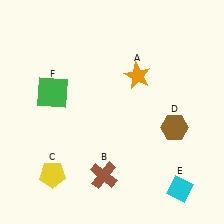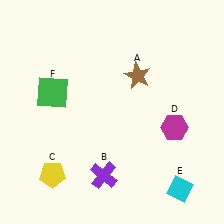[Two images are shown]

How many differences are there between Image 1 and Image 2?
There are 3 differences between the two images.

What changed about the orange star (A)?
In Image 1, A is orange. In Image 2, it changed to brown.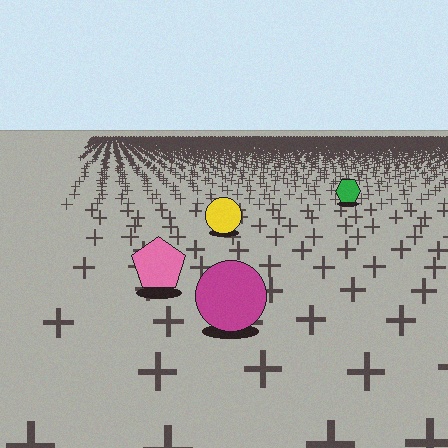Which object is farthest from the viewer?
The green hexagon is farthest from the viewer. It appears smaller and the ground texture around it is denser.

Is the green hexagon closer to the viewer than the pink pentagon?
No. The pink pentagon is closer — you can tell from the texture gradient: the ground texture is coarser near it.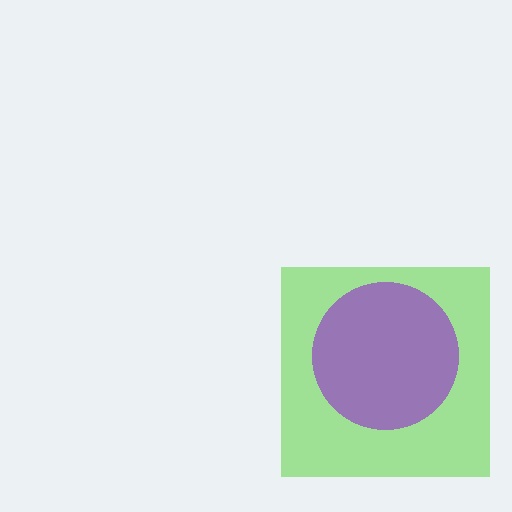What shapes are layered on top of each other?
The layered shapes are: a lime square, a purple circle.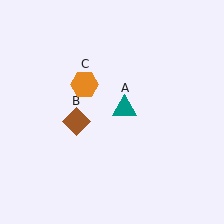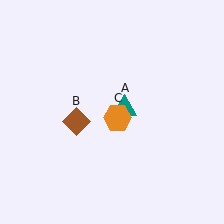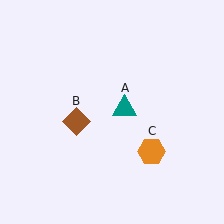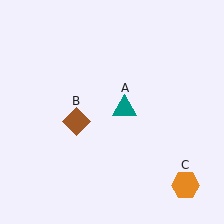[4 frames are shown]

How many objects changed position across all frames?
1 object changed position: orange hexagon (object C).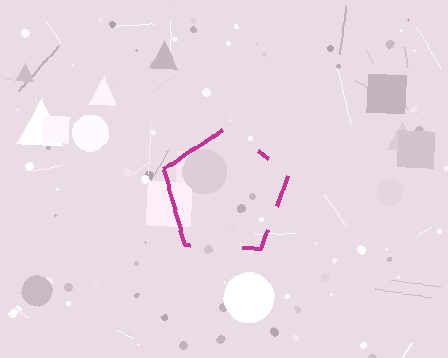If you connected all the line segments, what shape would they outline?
They would outline a pentagon.